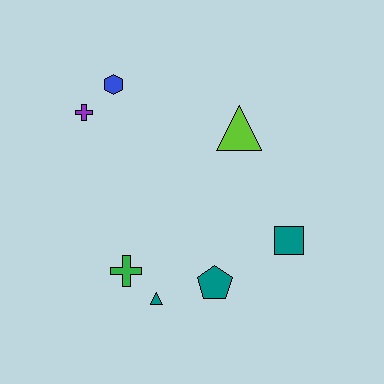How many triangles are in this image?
There are 2 triangles.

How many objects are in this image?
There are 7 objects.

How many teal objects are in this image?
There are 3 teal objects.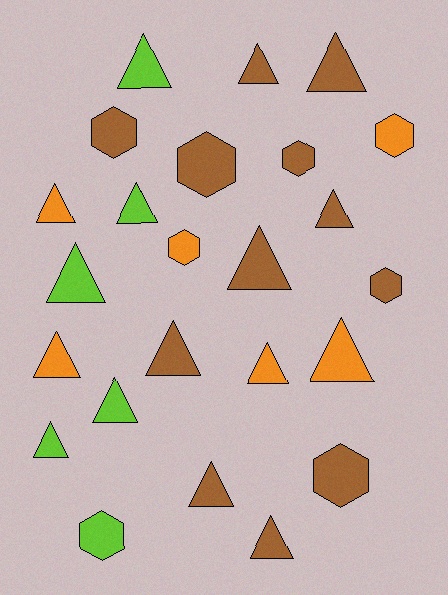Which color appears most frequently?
Brown, with 12 objects.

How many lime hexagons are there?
There is 1 lime hexagon.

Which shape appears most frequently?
Triangle, with 16 objects.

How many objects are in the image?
There are 24 objects.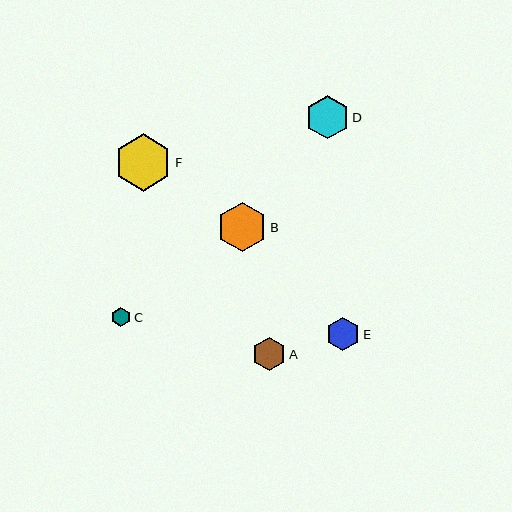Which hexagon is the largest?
Hexagon F is the largest with a size of approximately 57 pixels.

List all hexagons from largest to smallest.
From largest to smallest: F, B, D, E, A, C.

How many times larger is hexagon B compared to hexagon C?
Hexagon B is approximately 2.5 times the size of hexagon C.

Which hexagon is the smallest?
Hexagon C is the smallest with a size of approximately 19 pixels.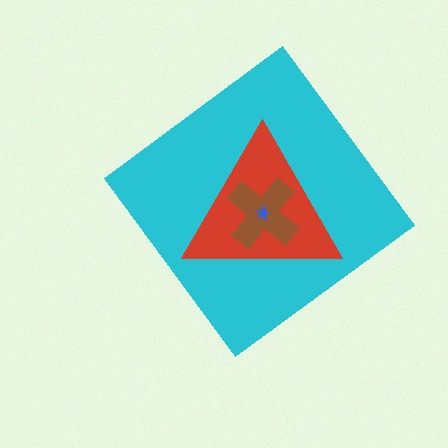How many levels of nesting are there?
4.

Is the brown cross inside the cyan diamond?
Yes.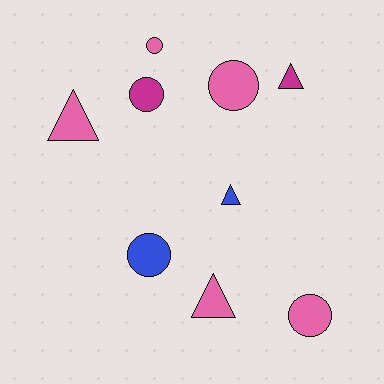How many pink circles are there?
There are 3 pink circles.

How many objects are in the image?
There are 9 objects.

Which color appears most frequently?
Pink, with 5 objects.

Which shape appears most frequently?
Circle, with 5 objects.